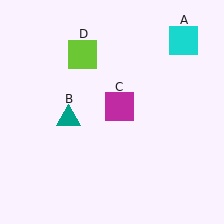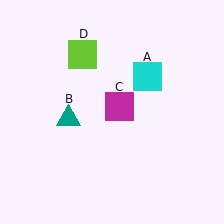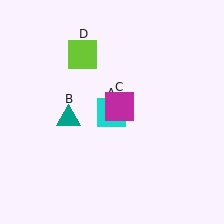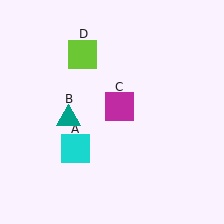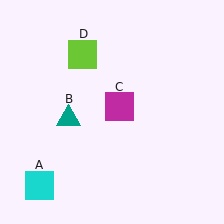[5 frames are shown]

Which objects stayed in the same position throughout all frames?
Teal triangle (object B) and magenta square (object C) and lime square (object D) remained stationary.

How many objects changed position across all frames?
1 object changed position: cyan square (object A).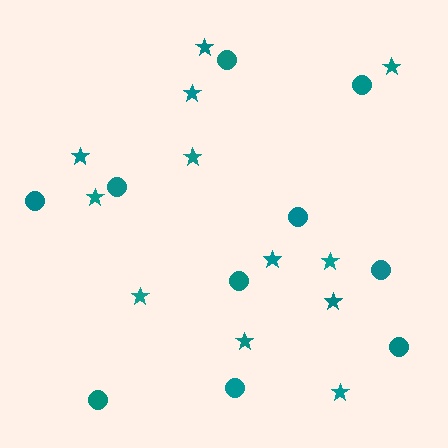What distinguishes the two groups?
There are 2 groups: one group of stars (12) and one group of circles (10).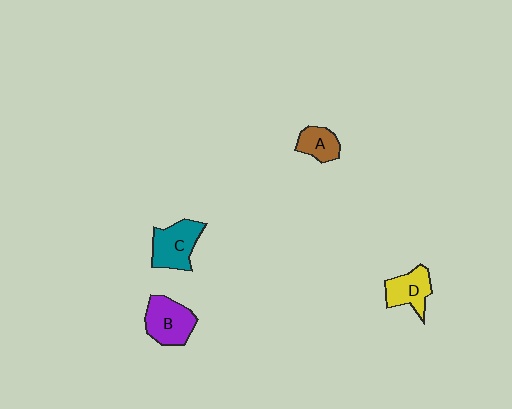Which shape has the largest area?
Shape B (purple).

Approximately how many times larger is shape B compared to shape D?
Approximately 1.2 times.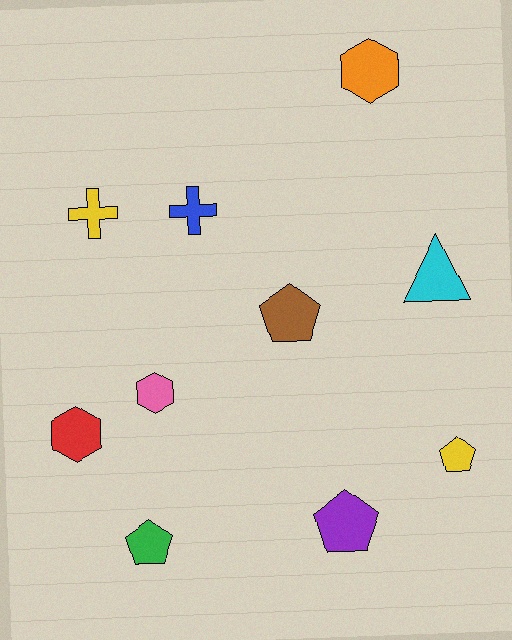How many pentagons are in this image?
There are 4 pentagons.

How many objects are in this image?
There are 10 objects.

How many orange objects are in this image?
There is 1 orange object.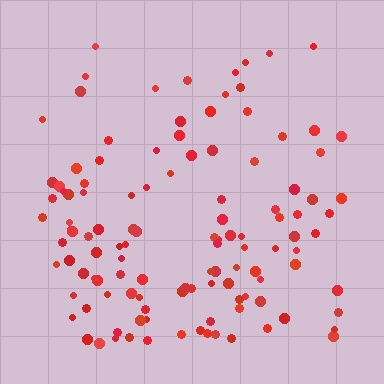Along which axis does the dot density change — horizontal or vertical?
Vertical.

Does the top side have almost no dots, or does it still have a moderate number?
Still a moderate number, just noticeably fewer than the bottom.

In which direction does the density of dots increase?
From top to bottom, with the bottom side densest.